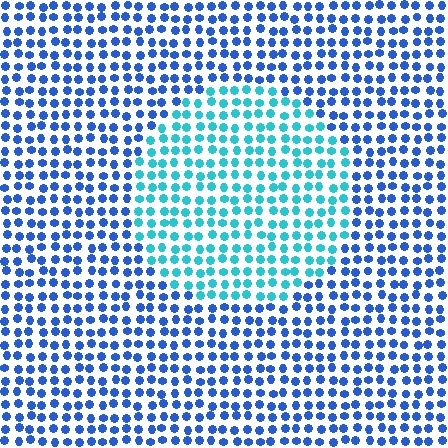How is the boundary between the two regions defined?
The boundary is defined purely by a slight shift in hue (about 38 degrees). Spacing, size, and orientation are identical on both sides.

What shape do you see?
I see a circle.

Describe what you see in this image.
The image is filled with small blue elements in a uniform arrangement. A circle-shaped region is visible where the elements are tinted to a slightly different hue, forming a subtle color boundary.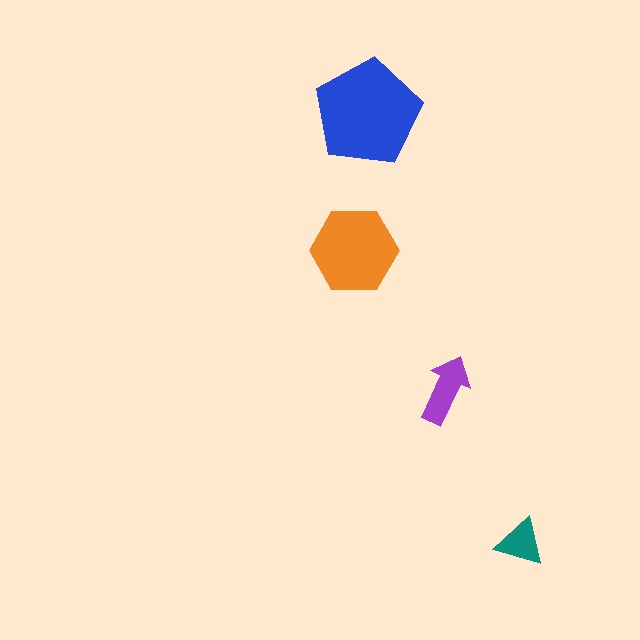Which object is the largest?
The blue pentagon.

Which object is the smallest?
The teal triangle.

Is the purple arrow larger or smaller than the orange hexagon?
Smaller.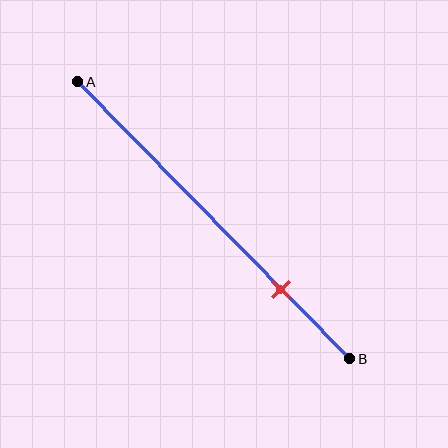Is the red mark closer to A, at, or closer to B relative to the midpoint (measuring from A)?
The red mark is closer to point B than the midpoint of segment AB.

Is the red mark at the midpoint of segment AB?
No, the mark is at about 75% from A, not at the 50% midpoint.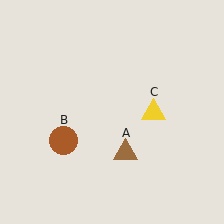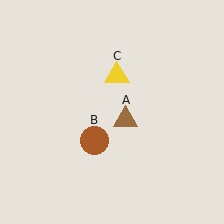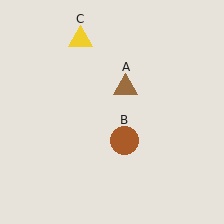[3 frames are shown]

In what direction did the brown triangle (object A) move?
The brown triangle (object A) moved up.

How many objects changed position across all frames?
3 objects changed position: brown triangle (object A), brown circle (object B), yellow triangle (object C).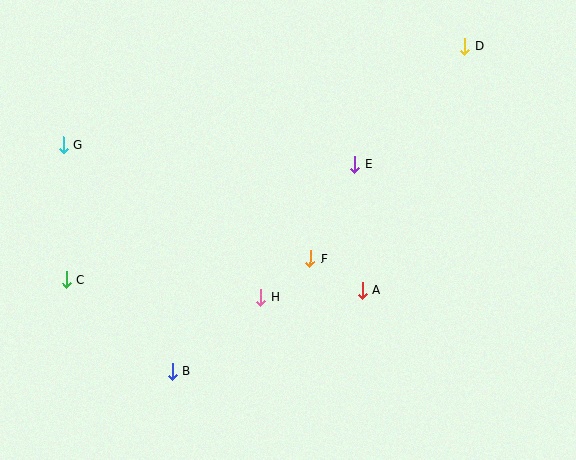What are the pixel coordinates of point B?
Point B is at (172, 371).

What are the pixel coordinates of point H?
Point H is at (260, 297).